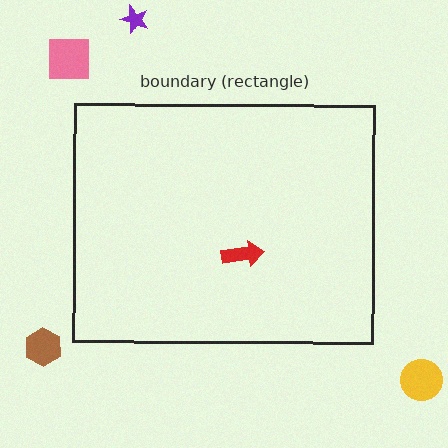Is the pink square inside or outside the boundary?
Outside.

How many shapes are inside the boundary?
1 inside, 4 outside.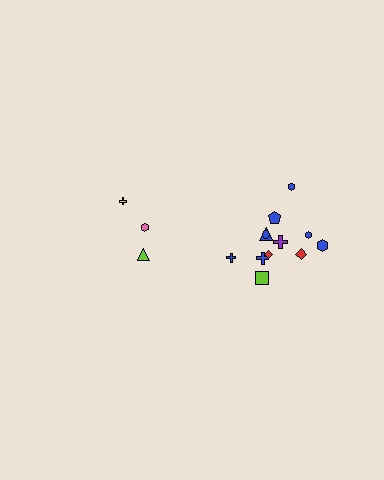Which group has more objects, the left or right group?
The right group.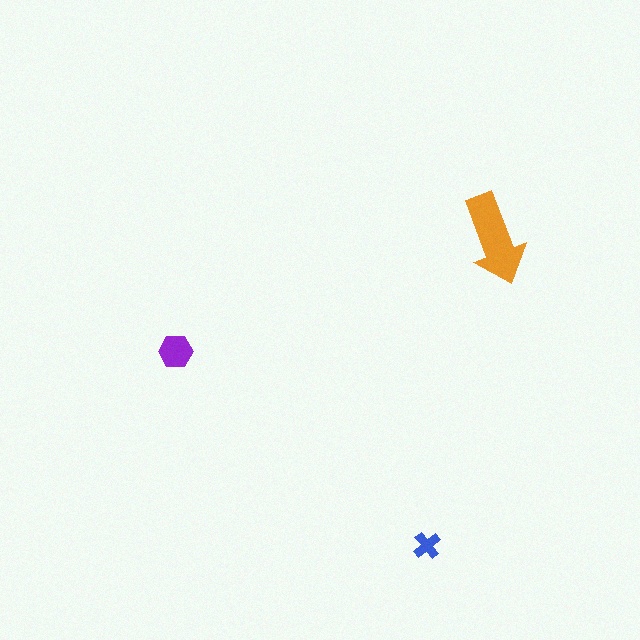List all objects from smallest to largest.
The blue cross, the purple hexagon, the orange arrow.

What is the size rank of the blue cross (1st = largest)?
3rd.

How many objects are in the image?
There are 3 objects in the image.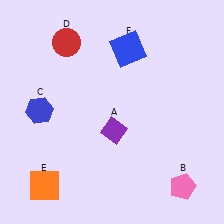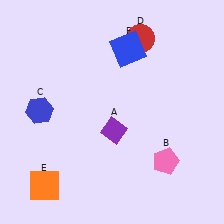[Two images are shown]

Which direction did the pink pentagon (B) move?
The pink pentagon (B) moved up.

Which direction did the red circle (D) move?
The red circle (D) moved right.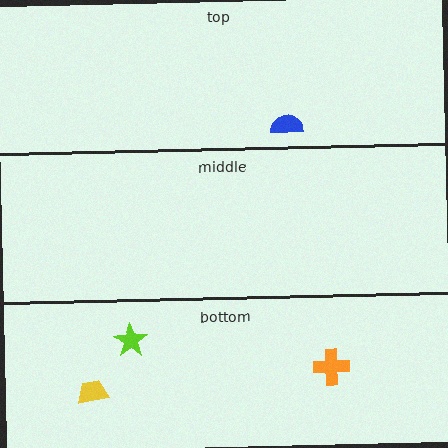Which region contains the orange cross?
The bottom region.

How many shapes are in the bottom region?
3.